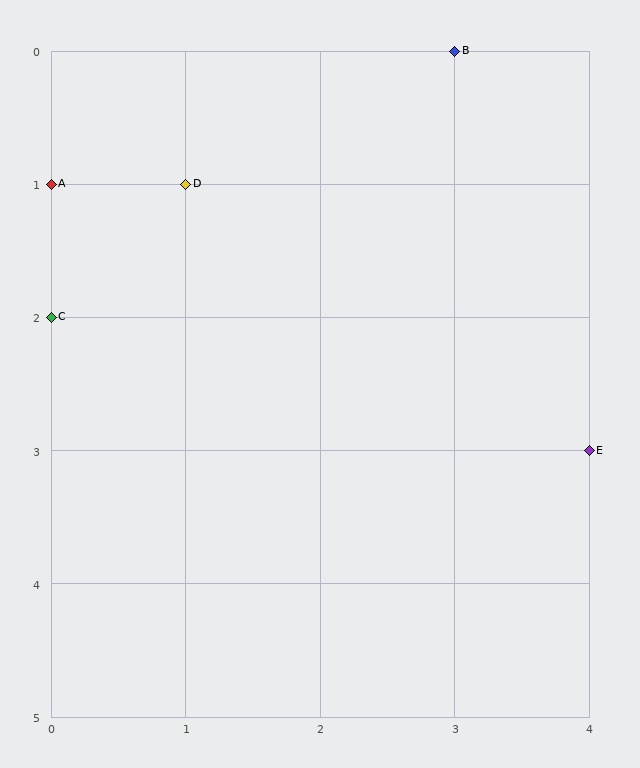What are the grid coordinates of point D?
Point D is at grid coordinates (1, 1).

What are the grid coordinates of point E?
Point E is at grid coordinates (4, 3).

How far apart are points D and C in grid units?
Points D and C are 1 column and 1 row apart (about 1.4 grid units diagonally).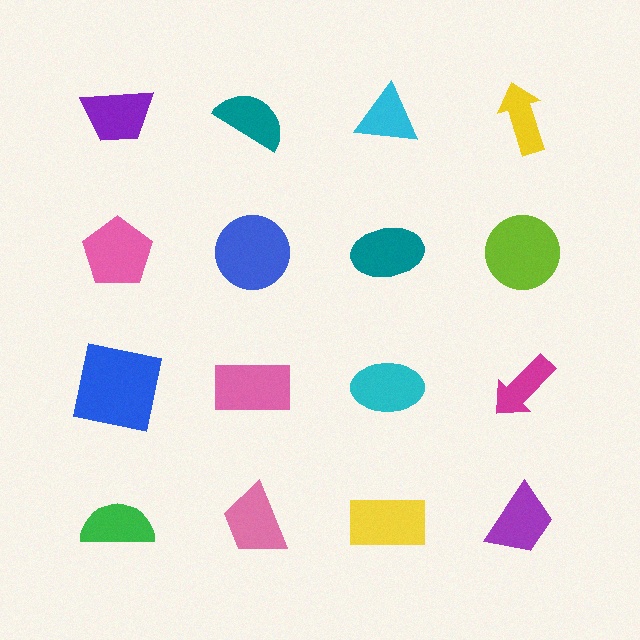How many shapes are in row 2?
4 shapes.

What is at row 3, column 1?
A blue square.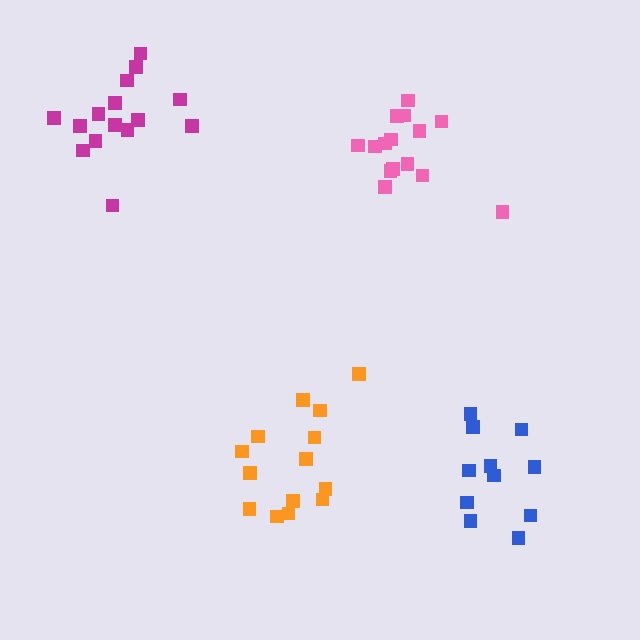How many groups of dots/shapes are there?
There are 4 groups.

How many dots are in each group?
Group 1: 16 dots, Group 2: 14 dots, Group 3: 11 dots, Group 4: 15 dots (56 total).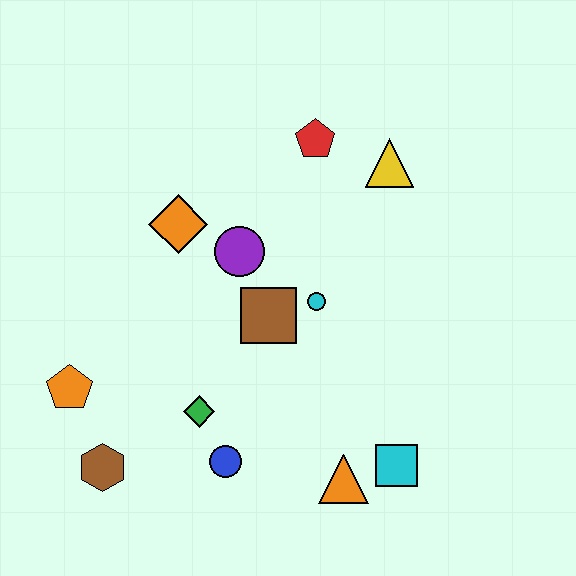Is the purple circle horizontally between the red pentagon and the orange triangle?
No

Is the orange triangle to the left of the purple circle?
No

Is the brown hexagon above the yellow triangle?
No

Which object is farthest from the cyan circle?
The brown hexagon is farthest from the cyan circle.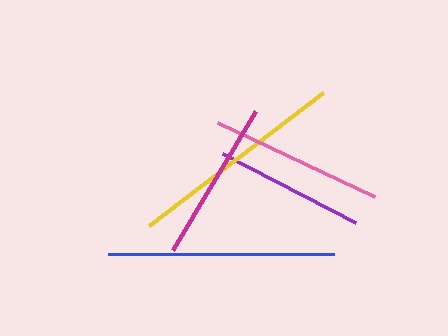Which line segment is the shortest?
The purple line is the shortest at approximately 150 pixels.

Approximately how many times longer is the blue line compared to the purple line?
The blue line is approximately 1.5 times the length of the purple line.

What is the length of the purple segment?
The purple segment is approximately 150 pixels long.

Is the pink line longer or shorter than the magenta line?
The pink line is longer than the magenta line.